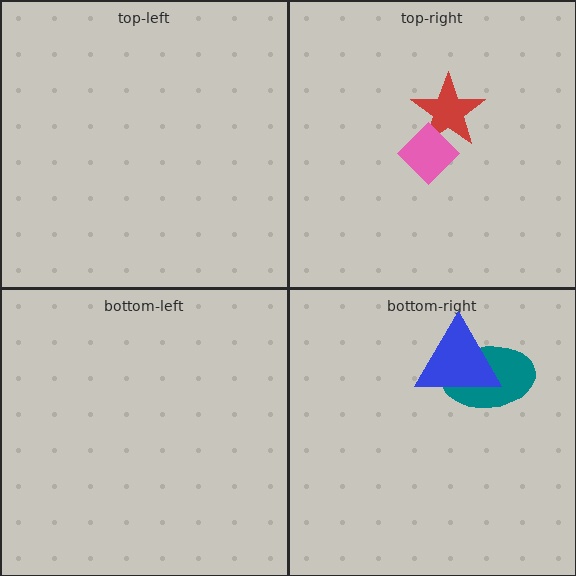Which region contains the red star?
The top-right region.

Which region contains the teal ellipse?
The bottom-right region.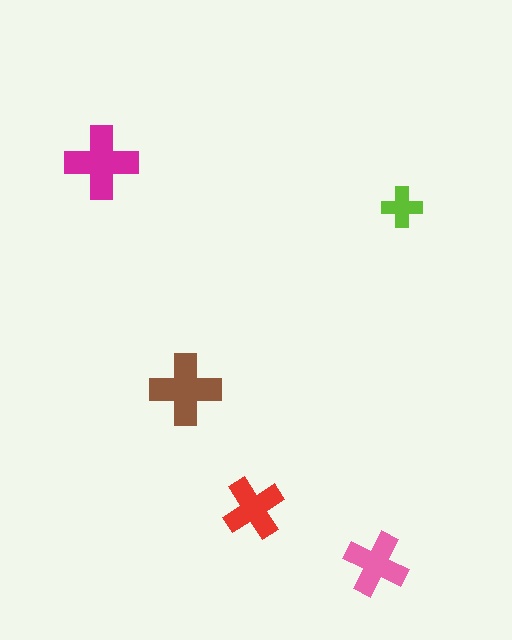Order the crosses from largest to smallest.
the magenta one, the brown one, the pink one, the red one, the lime one.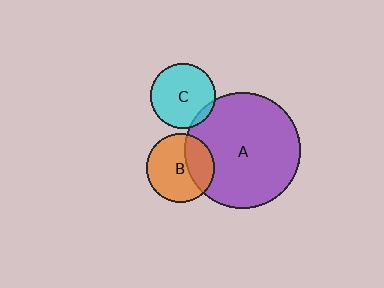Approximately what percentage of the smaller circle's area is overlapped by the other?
Approximately 5%.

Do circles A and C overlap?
Yes.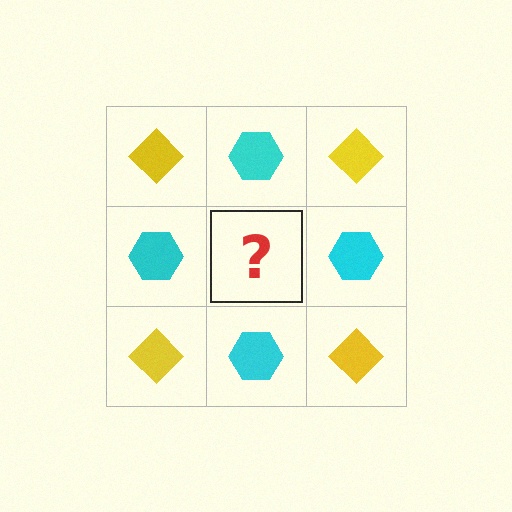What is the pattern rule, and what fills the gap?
The rule is that it alternates yellow diamond and cyan hexagon in a checkerboard pattern. The gap should be filled with a yellow diamond.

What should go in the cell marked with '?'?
The missing cell should contain a yellow diamond.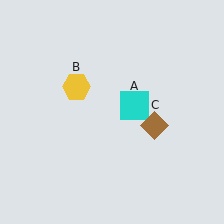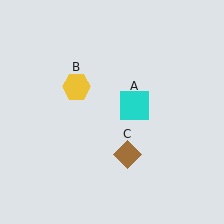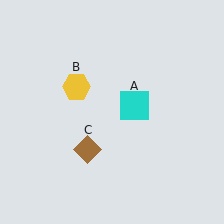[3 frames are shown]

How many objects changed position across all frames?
1 object changed position: brown diamond (object C).